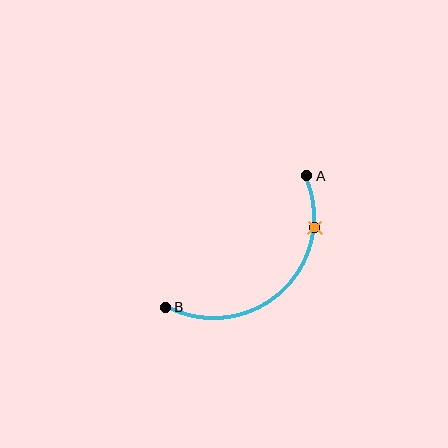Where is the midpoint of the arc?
The arc midpoint is the point on the curve farthest from the straight line joining A and B. It sits below and to the right of that line.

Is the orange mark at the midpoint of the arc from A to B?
No. The orange mark lies on the arc but is closer to endpoint A. The arc midpoint would be at the point on the curve equidistant along the arc from both A and B.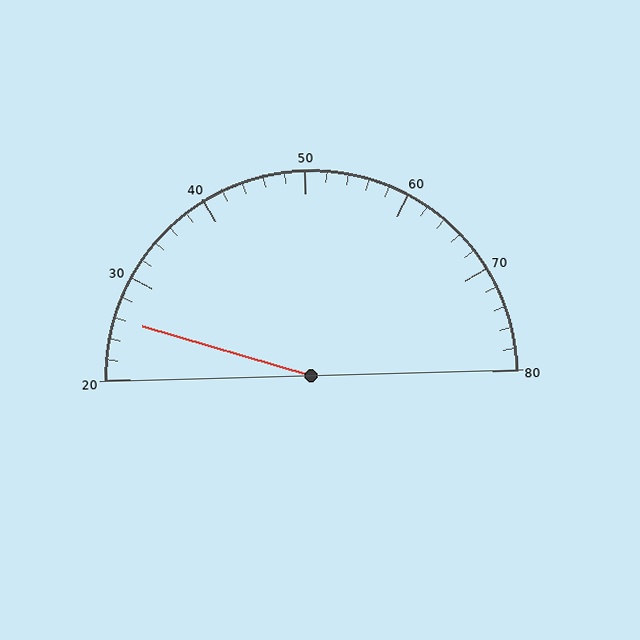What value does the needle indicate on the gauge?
The needle indicates approximately 26.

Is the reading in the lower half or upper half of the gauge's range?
The reading is in the lower half of the range (20 to 80).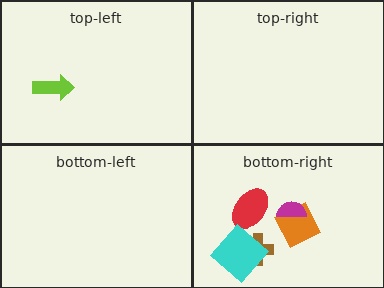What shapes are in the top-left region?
The lime arrow.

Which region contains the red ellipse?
The bottom-right region.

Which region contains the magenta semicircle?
The bottom-right region.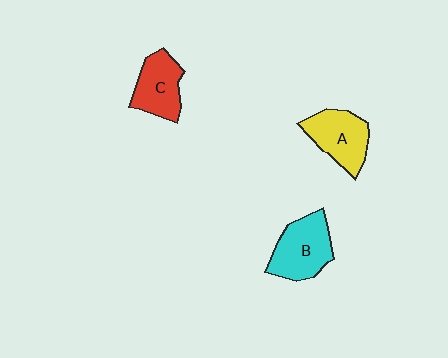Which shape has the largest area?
Shape B (cyan).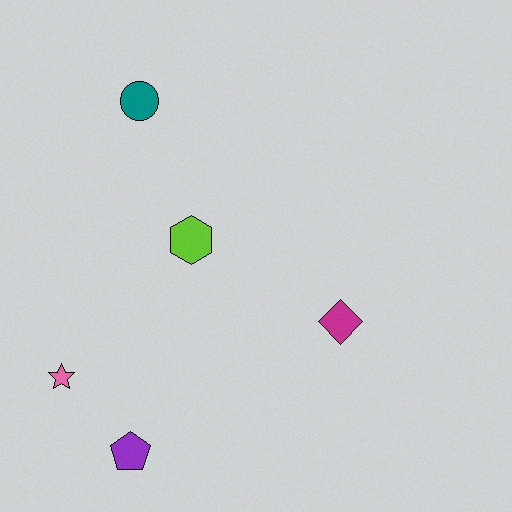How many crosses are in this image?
There are no crosses.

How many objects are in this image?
There are 5 objects.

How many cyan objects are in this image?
There are no cyan objects.